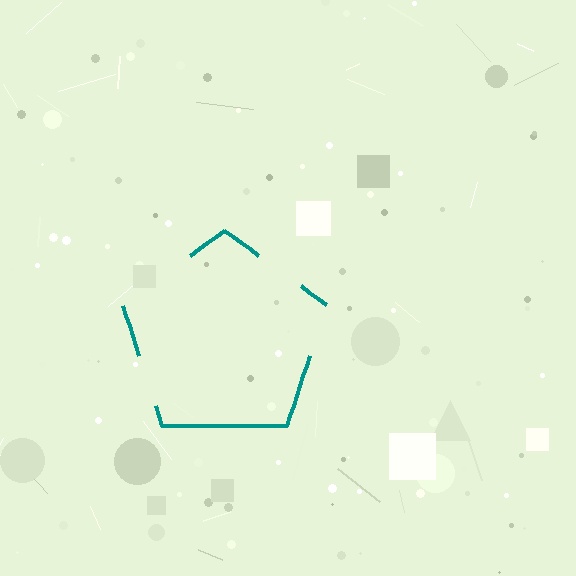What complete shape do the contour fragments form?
The contour fragments form a pentagon.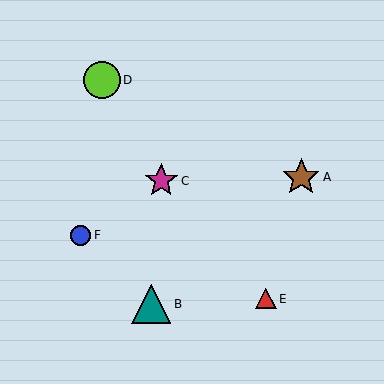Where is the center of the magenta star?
The center of the magenta star is at (161, 181).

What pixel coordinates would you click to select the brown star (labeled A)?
Click at (301, 177) to select the brown star A.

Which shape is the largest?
The teal triangle (labeled B) is the largest.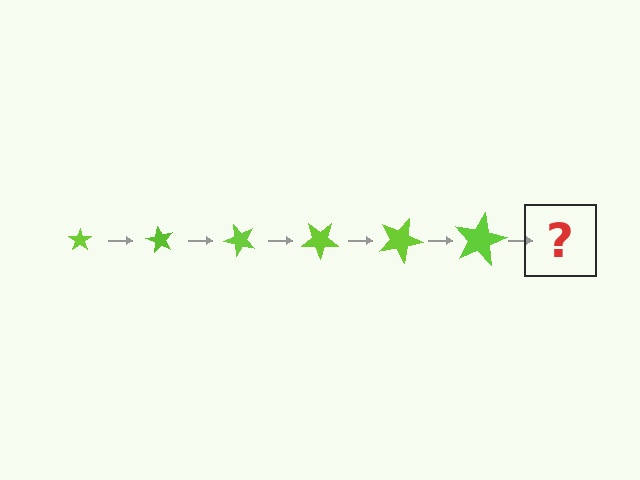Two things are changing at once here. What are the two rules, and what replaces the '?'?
The two rules are that the star grows larger each step and it rotates 60 degrees each step. The '?' should be a star, larger than the previous one and rotated 360 degrees from the start.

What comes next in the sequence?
The next element should be a star, larger than the previous one and rotated 360 degrees from the start.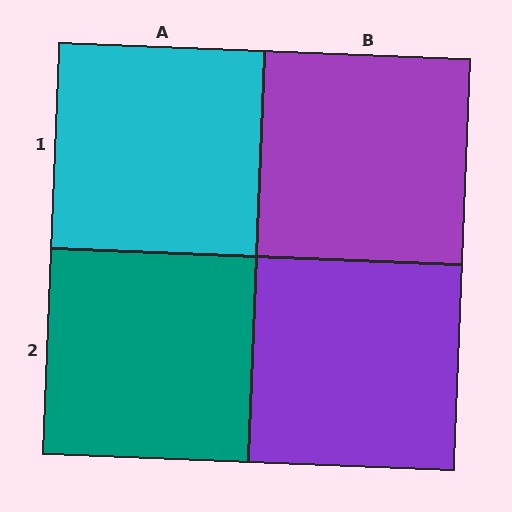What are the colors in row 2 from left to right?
Teal, purple.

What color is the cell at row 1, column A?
Cyan.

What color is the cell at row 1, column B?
Purple.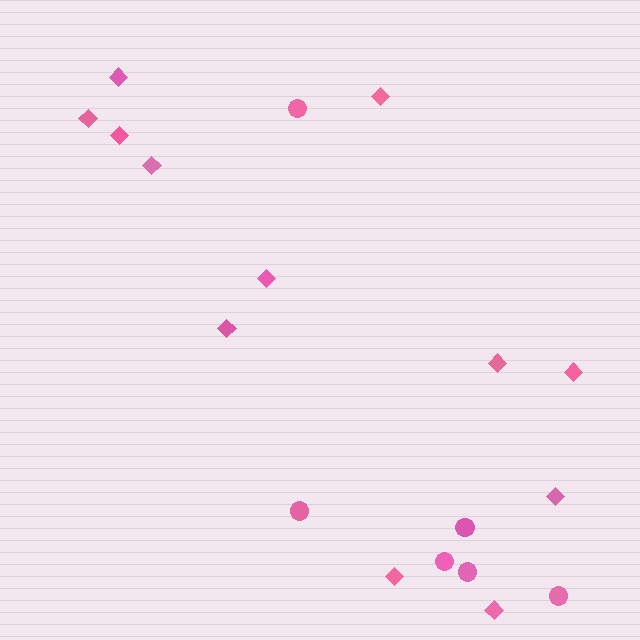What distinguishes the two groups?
There are 2 groups: one group of diamonds (12) and one group of circles (6).